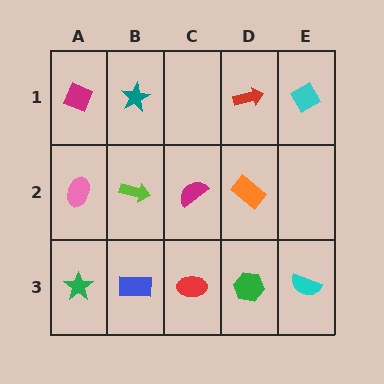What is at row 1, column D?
A red arrow.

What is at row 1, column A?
A magenta diamond.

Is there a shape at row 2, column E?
No, that cell is empty.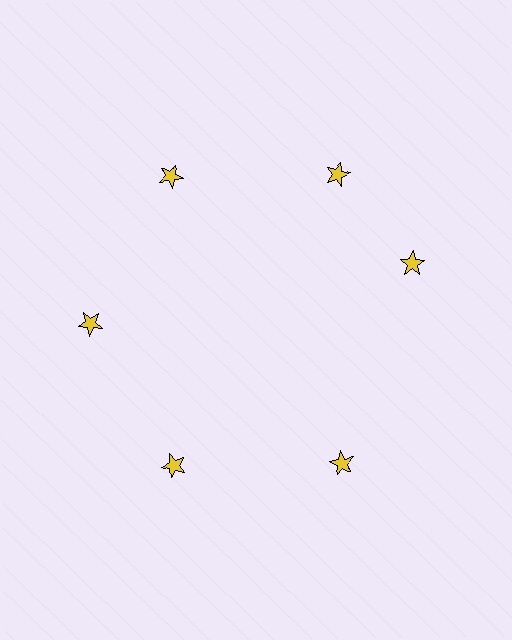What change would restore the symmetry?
The symmetry would be restored by rotating it back into even spacing with its neighbors so that all 6 stars sit at equal angles and equal distance from the center.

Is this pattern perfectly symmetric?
No. The 6 yellow stars are arranged in a ring, but one element near the 3 o'clock position is rotated out of alignment along the ring, breaking the 6-fold rotational symmetry.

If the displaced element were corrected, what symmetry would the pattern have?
It would have 6-fold rotational symmetry — the pattern would map onto itself every 60 degrees.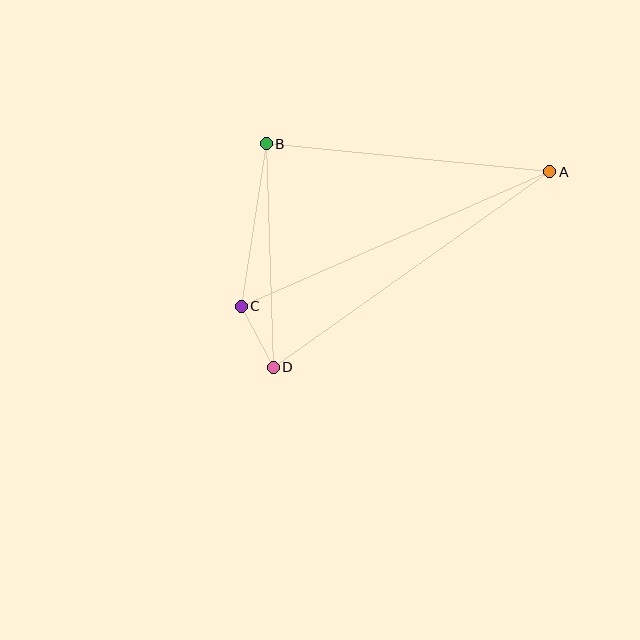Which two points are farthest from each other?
Points A and D are farthest from each other.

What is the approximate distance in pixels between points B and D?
The distance between B and D is approximately 224 pixels.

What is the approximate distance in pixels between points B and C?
The distance between B and C is approximately 164 pixels.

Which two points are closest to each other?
Points C and D are closest to each other.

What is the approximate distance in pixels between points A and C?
The distance between A and C is approximately 336 pixels.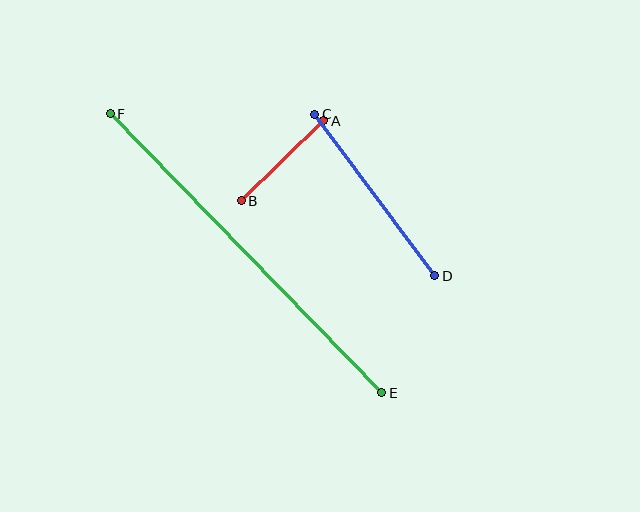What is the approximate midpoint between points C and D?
The midpoint is at approximately (375, 195) pixels.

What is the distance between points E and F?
The distance is approximately 389 pixels.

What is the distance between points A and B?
The distance is approximately 115 pixels.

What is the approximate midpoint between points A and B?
The midpoint is at approximately (283, 161) pixels.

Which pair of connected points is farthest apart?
Points E and F are farthest apart.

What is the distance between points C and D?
The distance is approximately 201 pixels.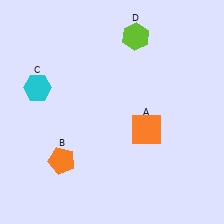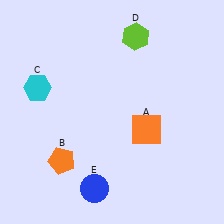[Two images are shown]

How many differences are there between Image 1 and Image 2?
There is 1 difference between the two images.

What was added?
A blue circle (E) was added in Image 2.